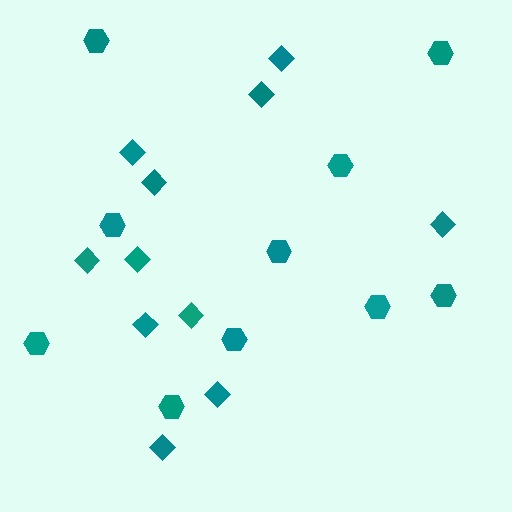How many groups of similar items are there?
There are 2 groups: one group of diamonds (11) and one group of hexagons (10).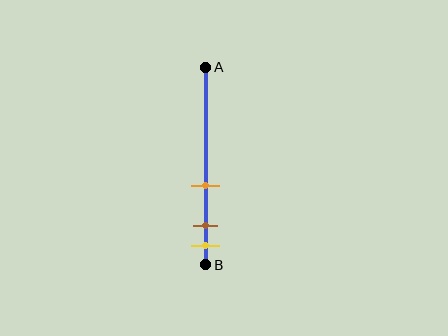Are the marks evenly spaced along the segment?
No, the marks are not evenly spaced.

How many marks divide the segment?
There are 3 marks dividing the segment.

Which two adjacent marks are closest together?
The brown and yellow marks are the closest adjacent pair.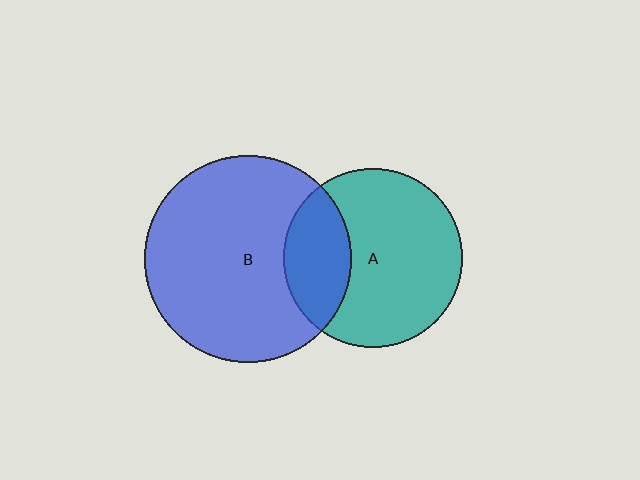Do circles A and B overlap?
Yes.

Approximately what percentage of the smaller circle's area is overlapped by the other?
Approximately 30%.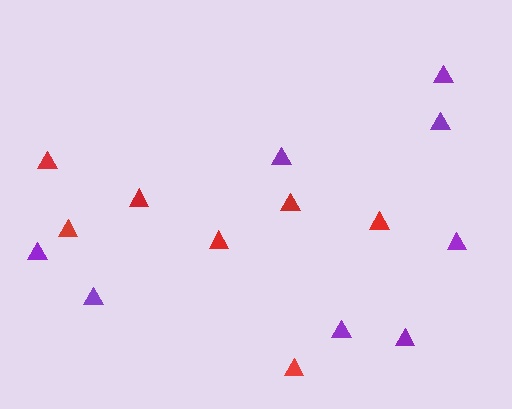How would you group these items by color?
There are 2 groups: one group of red triangles (7) and one group of purple triangles (8).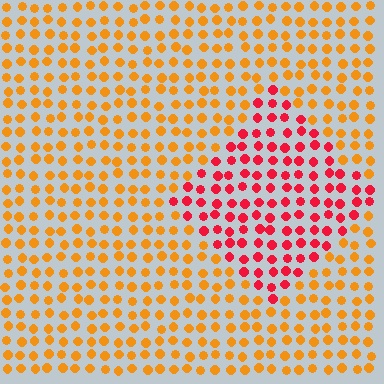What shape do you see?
I see a diamond.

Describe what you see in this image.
The image is filled with small orange elements in a uniform arrangement. A diamond-shaped region is visible where the elements are tinted to a slightly different hue, forming a subtle color boundary.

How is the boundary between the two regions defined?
The boundary is defined purely by a slight shift in hue (about 44 degrees). Spacing, size, and orientation are identical on both sides.